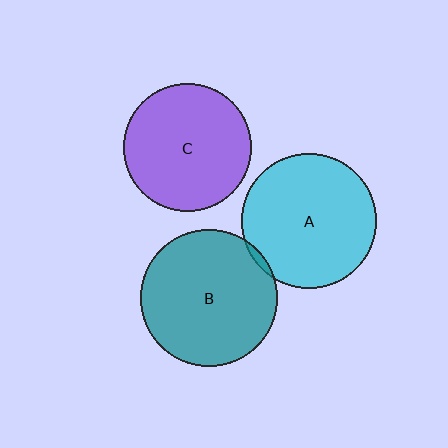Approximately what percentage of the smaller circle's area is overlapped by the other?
Approximately 5%.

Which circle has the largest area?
Circle B (teal).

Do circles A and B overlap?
Yes.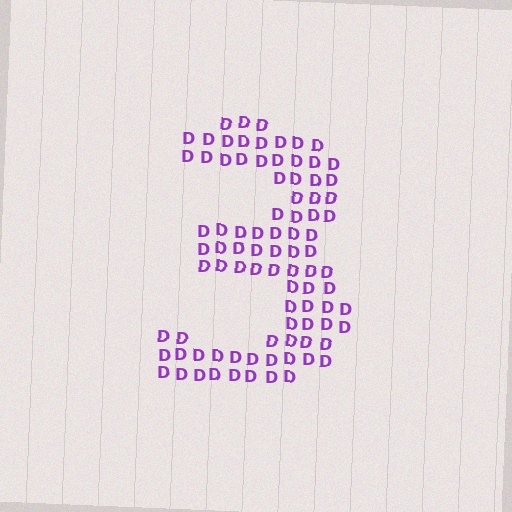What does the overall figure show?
The overall figure shows the digit 3.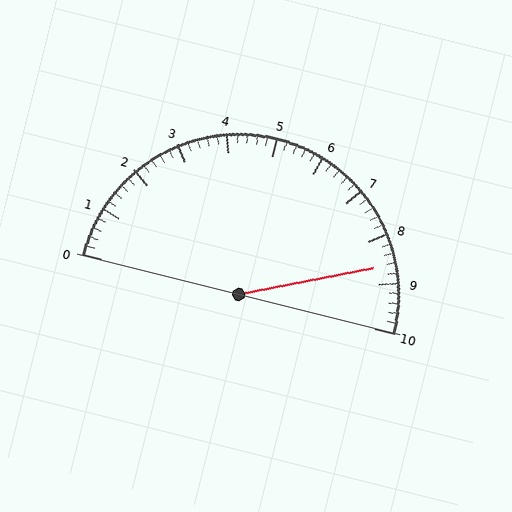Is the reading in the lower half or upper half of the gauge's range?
The reading is in the upper half of the range (0 to 10).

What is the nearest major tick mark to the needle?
The nearest major tick mark is 9.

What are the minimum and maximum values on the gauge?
The gauge ranges from 0 to 10.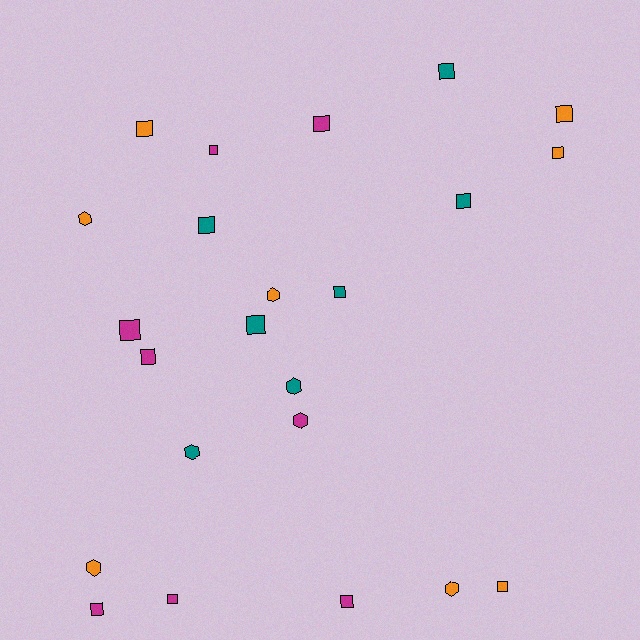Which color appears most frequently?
Magenta, with 8 objects.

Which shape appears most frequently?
Square, with 16 objects.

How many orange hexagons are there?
There are 4 orange hexagons.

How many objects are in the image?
There are 23 objects.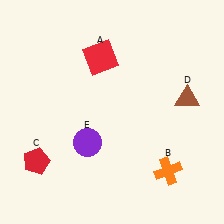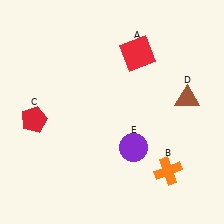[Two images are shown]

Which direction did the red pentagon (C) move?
The red pentagon (C) moved up.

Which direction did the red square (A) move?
The red square (A) moved right.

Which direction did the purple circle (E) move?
The purple circle (E) moved right.